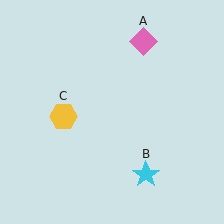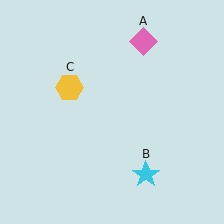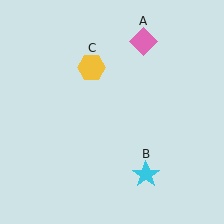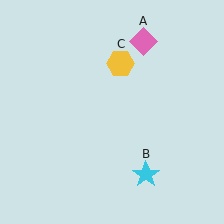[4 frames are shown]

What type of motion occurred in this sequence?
The yellow hexagon (object C) rotated clockwise around the center of the scene.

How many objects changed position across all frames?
1 object changed position: yellow hexagon (object C).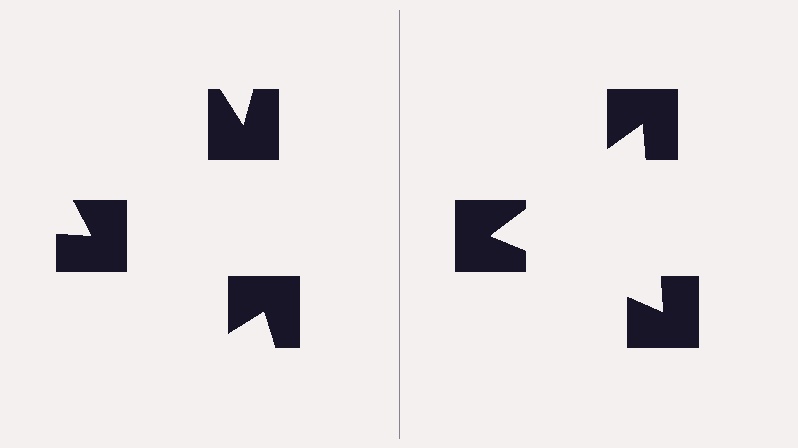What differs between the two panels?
The notched squares are positioned identically on both sides; only the wedge orientations differ. On the right they align to a triangle; on the left they are misaligned.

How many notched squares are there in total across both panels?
6 — 3 on each side.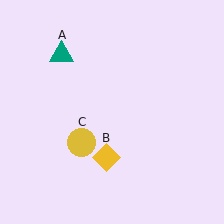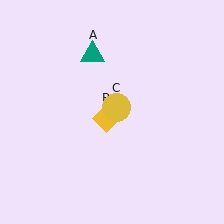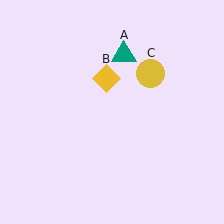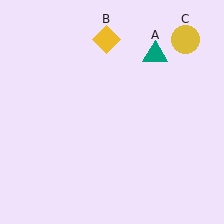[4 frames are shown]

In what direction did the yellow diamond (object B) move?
The yellow diamond (object B) moved up.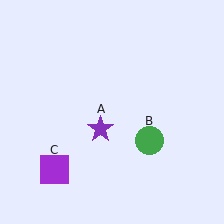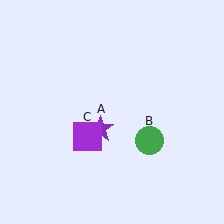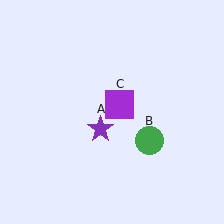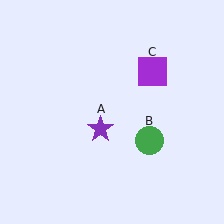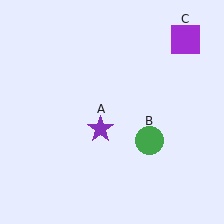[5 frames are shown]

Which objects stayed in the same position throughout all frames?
Purple star (object A) and green circle (object B) remained stationary.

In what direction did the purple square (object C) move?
The purple square (object C) moved up and to the right.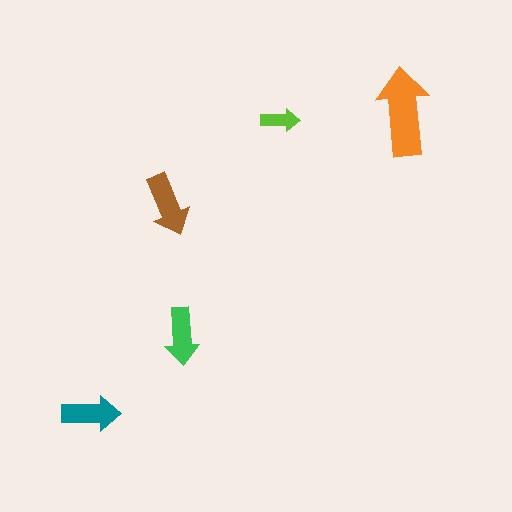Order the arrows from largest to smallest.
the orange one, the brown one, the teal one, the green one, the lime one.